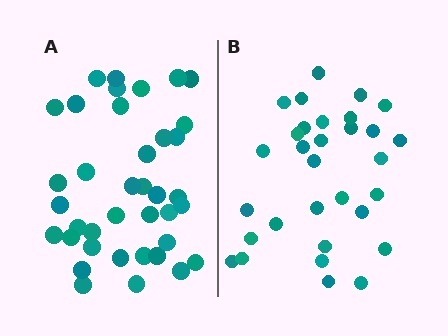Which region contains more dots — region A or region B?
Region A (the left region) has more dots.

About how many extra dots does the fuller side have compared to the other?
Region A has roughly 8 or so more dots than region B.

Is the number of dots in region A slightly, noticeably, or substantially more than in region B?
Region A has only slightly more — the two regions are fairly close. The ratio is roughly 1.2 to 1.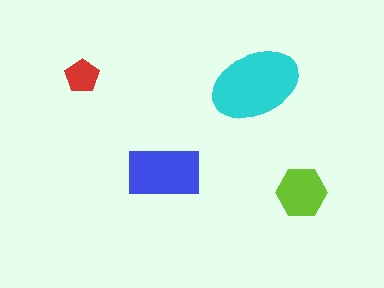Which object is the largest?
The cyan ellipse.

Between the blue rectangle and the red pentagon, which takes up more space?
The blue rectangle.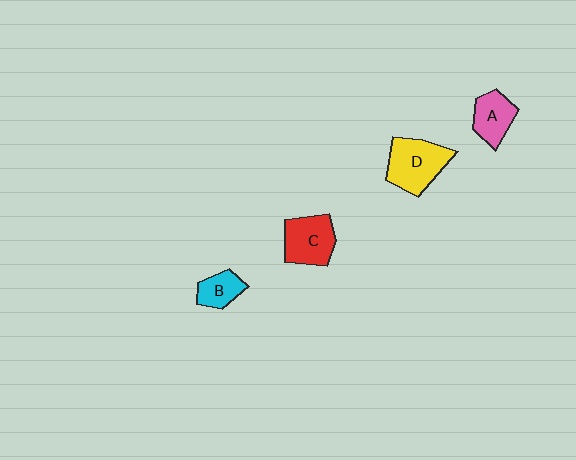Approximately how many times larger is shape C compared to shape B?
Approximately 1.7 times.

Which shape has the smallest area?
Shape B (cyan).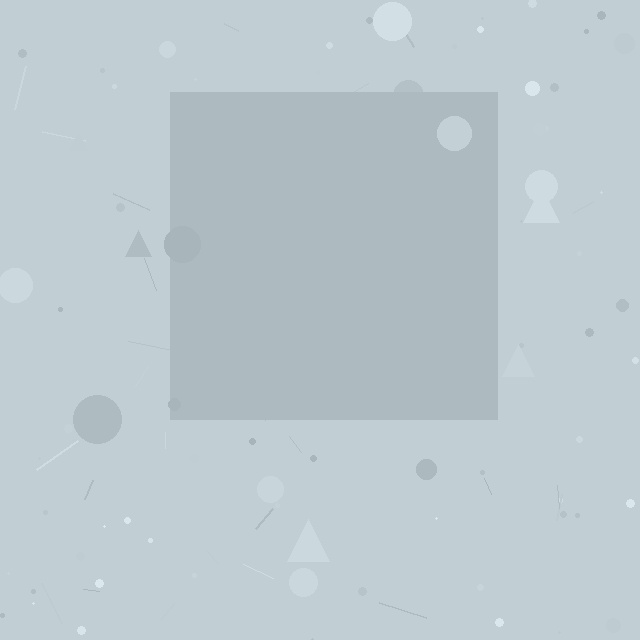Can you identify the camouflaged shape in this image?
The camouflaged shape is a square.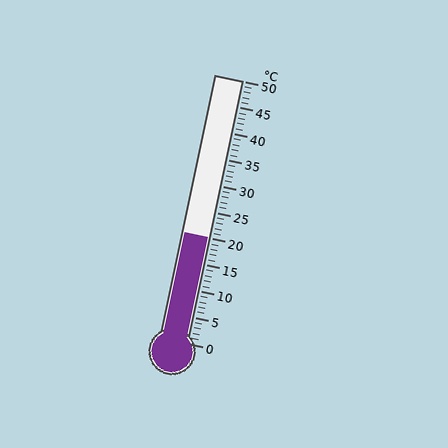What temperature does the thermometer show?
The thermometer shows approximately 20°C.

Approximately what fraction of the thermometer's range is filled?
The thermometer is filled to approximately 40% of its range.